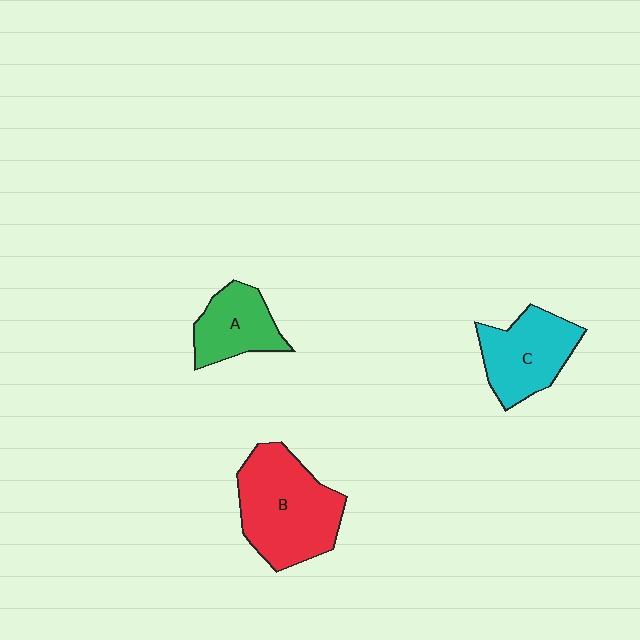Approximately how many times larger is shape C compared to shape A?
Approximately 1.3 times.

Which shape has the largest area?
Shape B (red).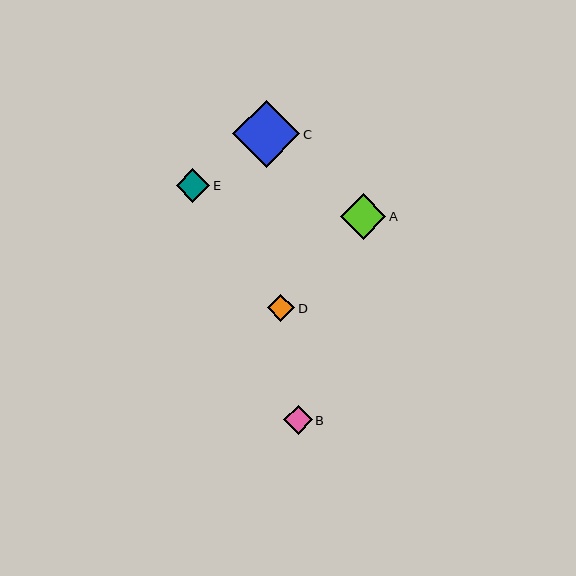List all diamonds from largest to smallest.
From largest to smallest: C, A, E, B, D.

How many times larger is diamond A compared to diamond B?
Diamond A is approximately 1.6 times the size of diamond B.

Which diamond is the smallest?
Diamond D is the smallest with a size of approximately 27 pixels.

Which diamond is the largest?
Diamond C is the largest with a size of approximately 67 pixels.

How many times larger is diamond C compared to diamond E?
Diamond C is approximately 2.0 times the size of diamond E.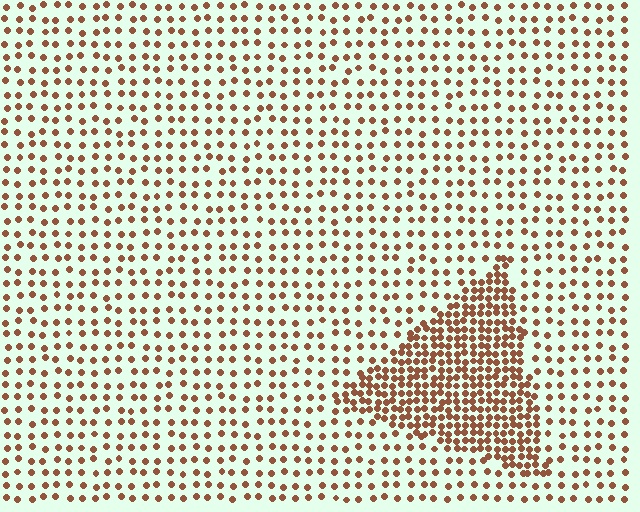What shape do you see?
I see a triangle.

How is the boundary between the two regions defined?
The boundary is defined by a change in element density (approximately 2.5x ratio). All elements are the same color, size, and shape.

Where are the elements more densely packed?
The elements are more densely packed inside the triangle boundary.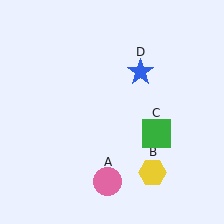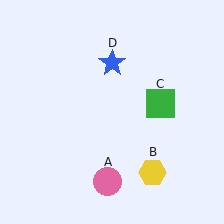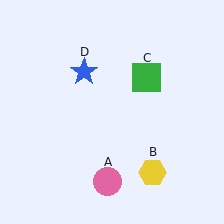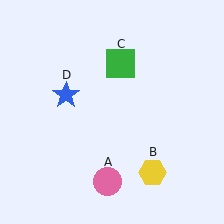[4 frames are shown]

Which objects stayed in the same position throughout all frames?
Pink circle (object A) and yellow hexagon (object B) remained stationary.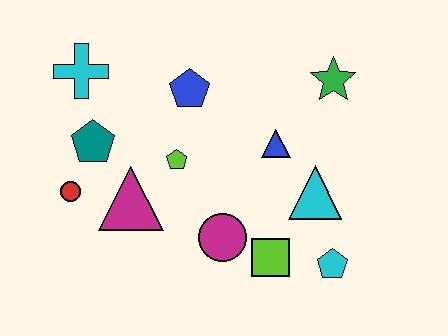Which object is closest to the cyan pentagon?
The lime square is closest to the cyan pentagon.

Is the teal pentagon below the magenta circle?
No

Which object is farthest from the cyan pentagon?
The cyan cross is farthest from the cyan pentagon.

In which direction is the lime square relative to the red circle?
The lime square is to the right of the red circle.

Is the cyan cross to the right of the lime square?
No